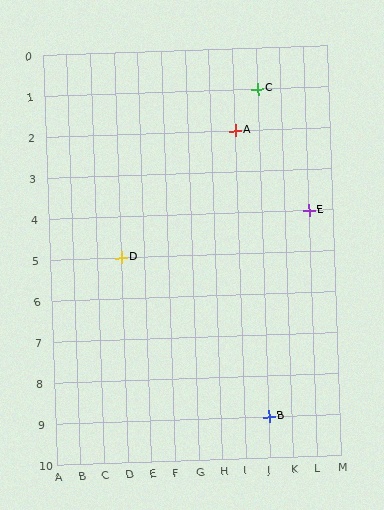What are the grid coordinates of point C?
Point C is at grid coordinates (J, 1).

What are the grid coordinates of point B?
Point B is at grid coordinates (J, 9).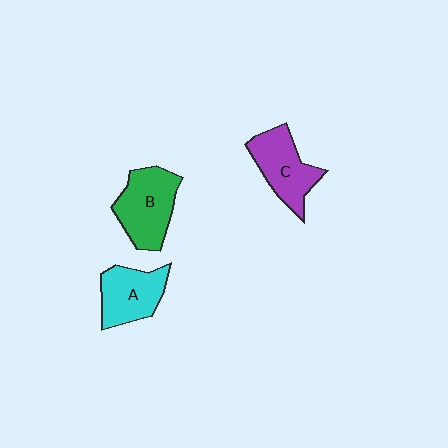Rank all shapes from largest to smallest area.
From largest to smallest: B (green), C (purple), A (cyan).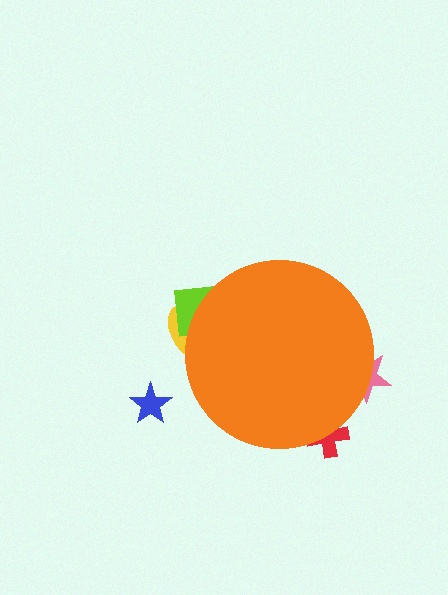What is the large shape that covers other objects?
An orange circle.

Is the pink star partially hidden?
Yes, the pink star is partially hidden behind the orange circle.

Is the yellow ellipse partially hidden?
Yes, the yellow ellipse is partially hidden behind the orange circle.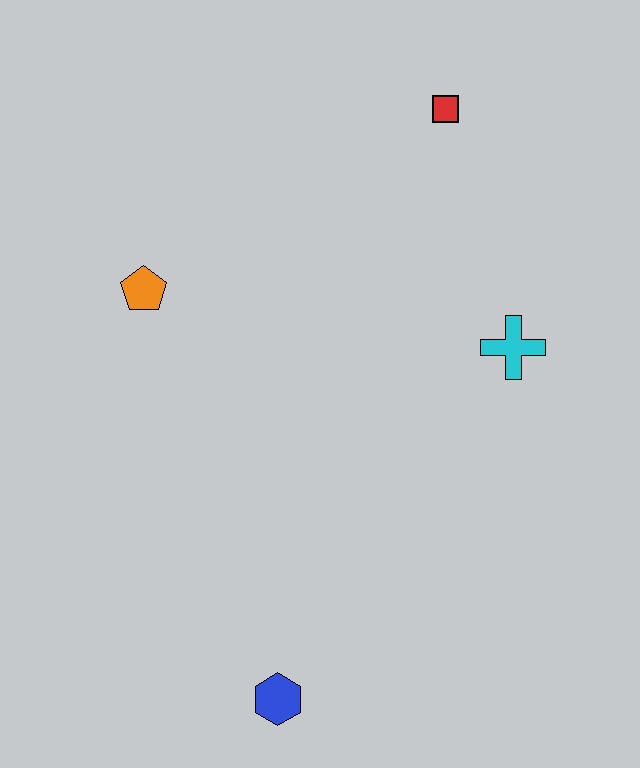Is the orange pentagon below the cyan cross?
No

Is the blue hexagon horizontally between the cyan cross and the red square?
No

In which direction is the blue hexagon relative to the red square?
The blue hexagon is below the red square.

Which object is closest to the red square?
The cyan cross is closest to the red square.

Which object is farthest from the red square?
The blue hexagon is farthest from the red square.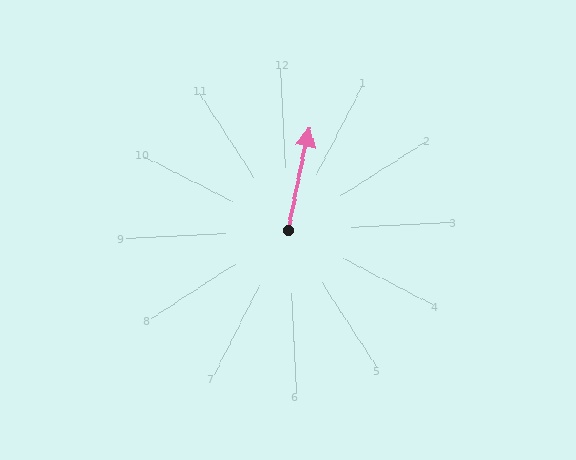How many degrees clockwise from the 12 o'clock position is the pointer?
Approximately 15 degrees.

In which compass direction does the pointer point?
North.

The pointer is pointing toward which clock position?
Roughly 12 o'clock.